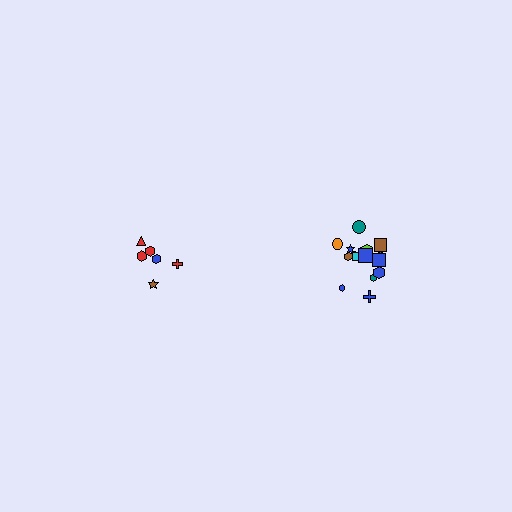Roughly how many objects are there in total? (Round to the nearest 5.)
Roughly 20 objects in total.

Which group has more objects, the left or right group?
The right group.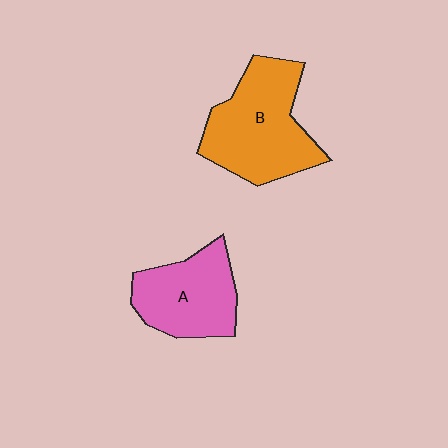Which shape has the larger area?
Shape B (orange).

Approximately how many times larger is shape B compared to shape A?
Approximately 1.3 times.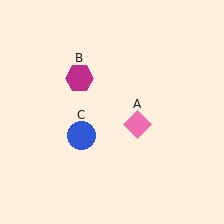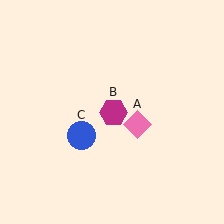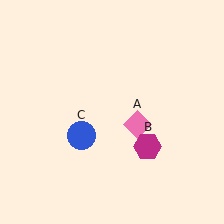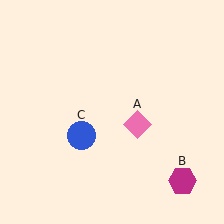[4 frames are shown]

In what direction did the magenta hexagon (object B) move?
The magenta hexagon (object B) moved down and to the right.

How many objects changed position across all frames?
1 object changed position: magenta hexagon (object B).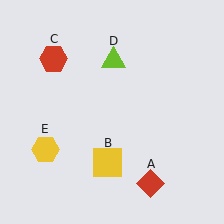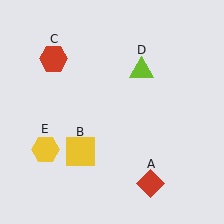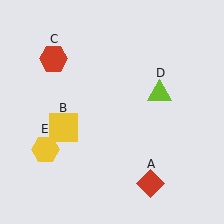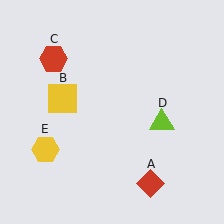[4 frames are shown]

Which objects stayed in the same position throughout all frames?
Red diamond (object A) and red hexagon (object C) and yellow hexagon (object E) remained stationary.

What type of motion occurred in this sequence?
The yellow square (object B), lime triangle (object D) rotated clockwise around the center of the scene.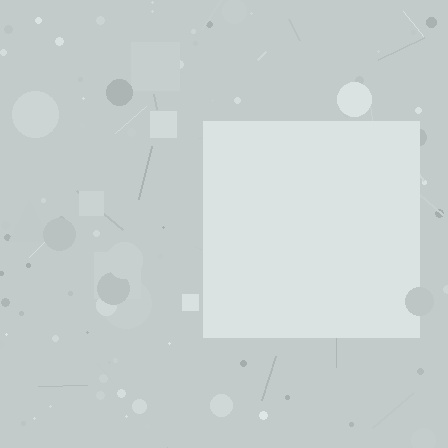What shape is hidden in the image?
A square is hidden in the image.